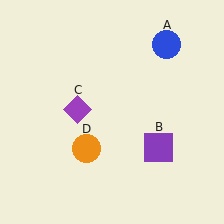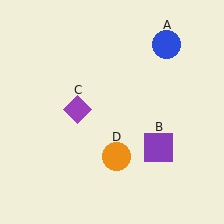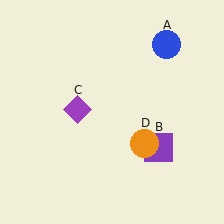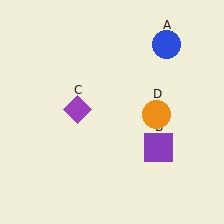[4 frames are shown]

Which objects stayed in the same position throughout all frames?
Blue circle (object A) and purple square (object B) and purple diamond (object C) remained stationary.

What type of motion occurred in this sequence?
The orange circle (object D) rotated counterclockwise around the center of the scene.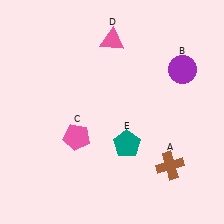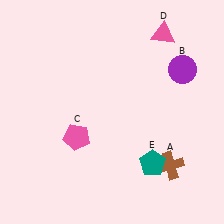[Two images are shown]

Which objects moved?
The objects that moved are: the pink triangle (D), the teal pentagon (E).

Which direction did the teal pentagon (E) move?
The teal pentagon (E) moved right.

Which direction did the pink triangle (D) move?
The pink triangle (D) moved right.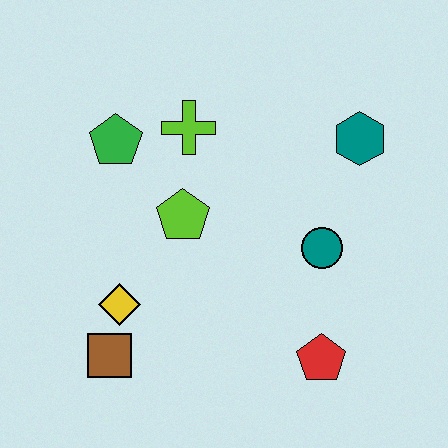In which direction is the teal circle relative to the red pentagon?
The teal circle is above the red pentagon.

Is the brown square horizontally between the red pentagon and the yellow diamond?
No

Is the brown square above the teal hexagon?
No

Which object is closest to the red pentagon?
The teal circle is closest to the red pentagon.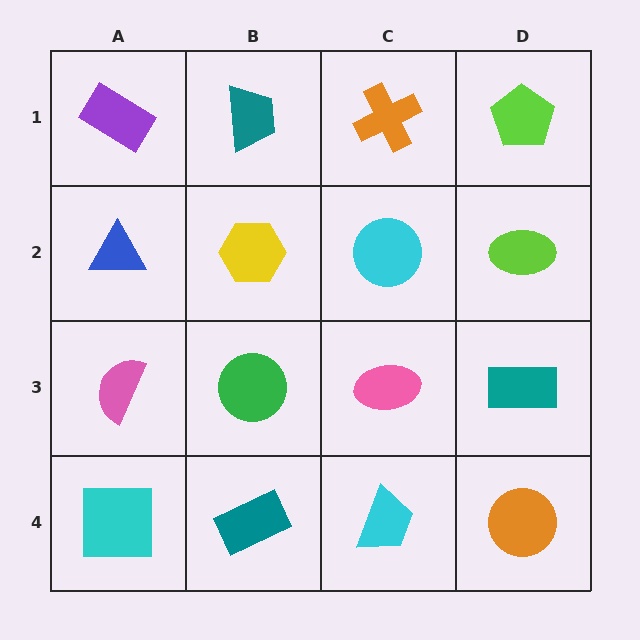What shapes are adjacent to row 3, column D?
A lime ellipse (row 2, column D), an orange circle (row 4, column D), a pink ellipse (row 3, column C).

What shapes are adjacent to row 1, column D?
A lime ellipse (row 2, column D), an orange cross (row 1, column C).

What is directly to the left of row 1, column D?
An orange cross.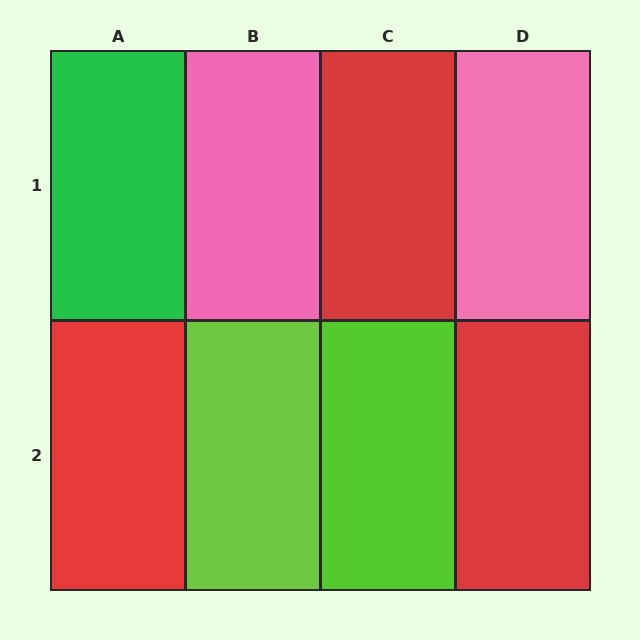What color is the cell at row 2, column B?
Lime.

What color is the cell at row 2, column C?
Lime.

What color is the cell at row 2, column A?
Red.